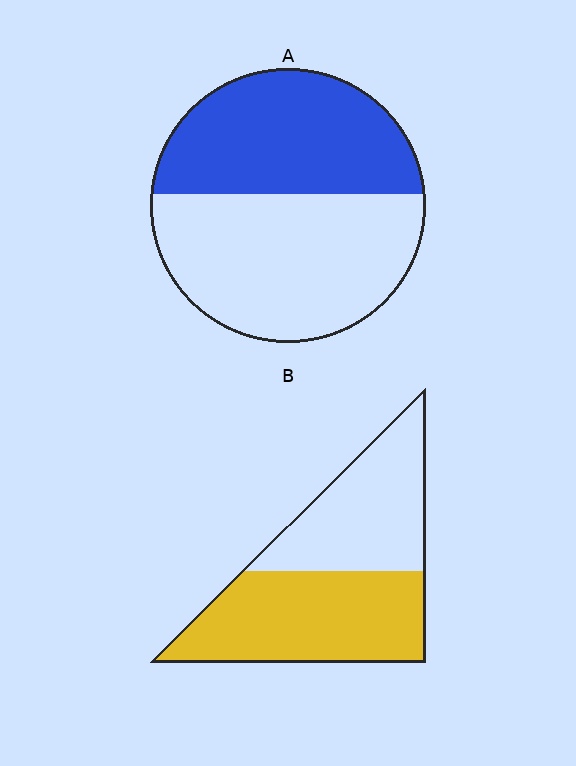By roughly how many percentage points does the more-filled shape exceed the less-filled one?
By roughly 10 percentage points (B over A).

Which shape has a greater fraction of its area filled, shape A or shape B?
Shape B.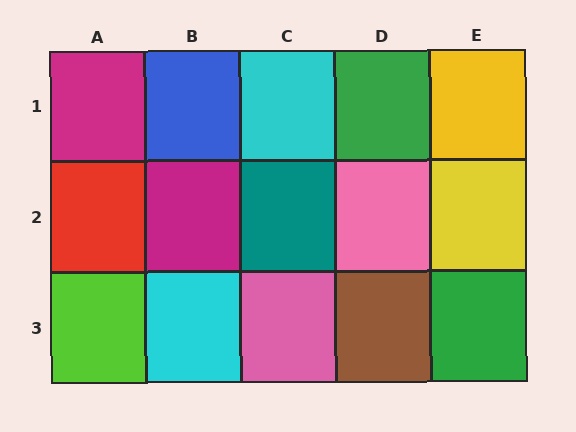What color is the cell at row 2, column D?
Pink.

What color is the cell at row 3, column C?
Pink.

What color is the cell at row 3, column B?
Cyan.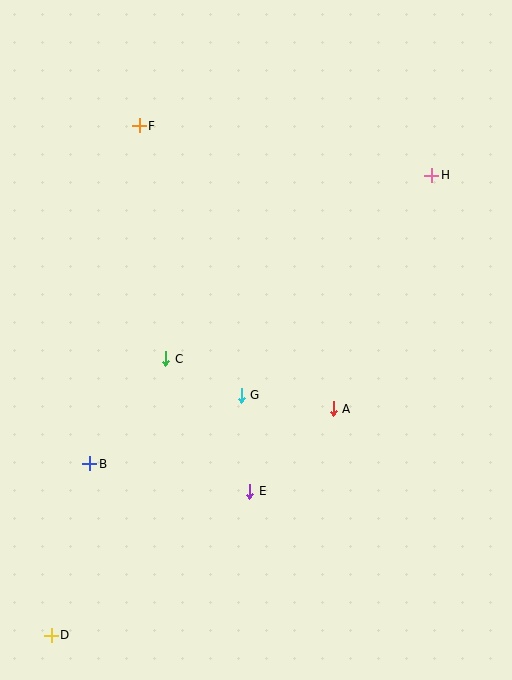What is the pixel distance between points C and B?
The distance between C and B is 130 pixels.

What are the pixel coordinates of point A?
Point A is at (333, 409).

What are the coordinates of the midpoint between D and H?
The midpoint between D and H is at (241, 405).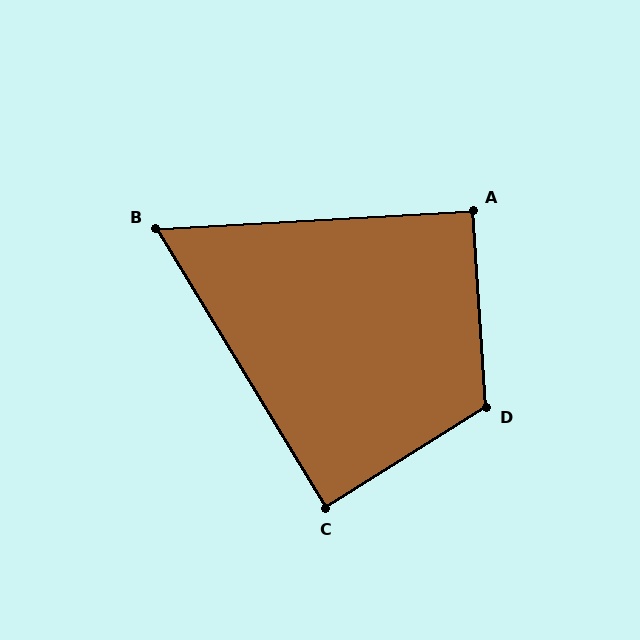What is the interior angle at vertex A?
Approximately 91 degrees (approximately right).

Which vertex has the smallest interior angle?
B, at approximately 62 degrees.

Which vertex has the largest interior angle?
D, at approximately 118 degrees.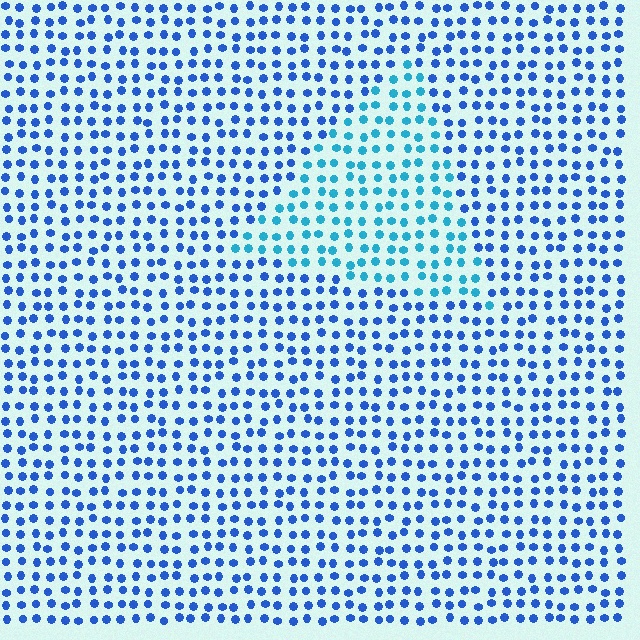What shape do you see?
I see a triangle.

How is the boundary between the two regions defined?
The boundary is defined purely by a slight shift in hue (about 30 degrees). Spacing, size, and orientation are identical on both sides.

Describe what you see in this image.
The image is filled with small blue elements in a uniform arrangement. A triangle-shaped region is visible where the elements are tinted to a slightly different hue, forming a subtle color boundary.